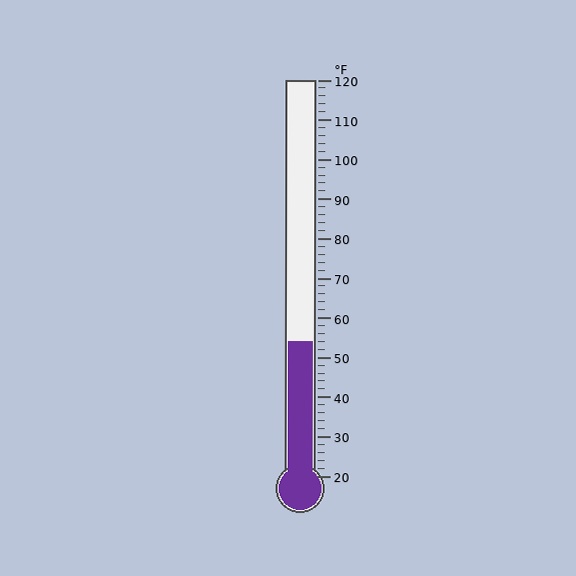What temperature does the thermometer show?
The thermometer shows approximately 54°F.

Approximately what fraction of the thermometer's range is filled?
The thermometer is filled to approximately 35% of its range.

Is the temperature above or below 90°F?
The temperature is below 90°F.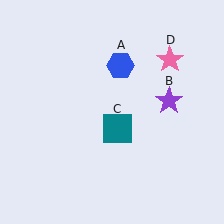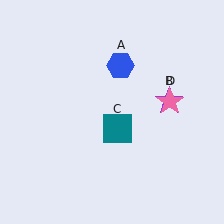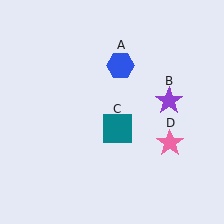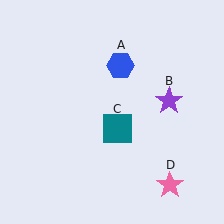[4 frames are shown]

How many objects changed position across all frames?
1 object changed position: pink star (object D).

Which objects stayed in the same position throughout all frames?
Blue hexagon (object A) and purple star (object B) and teal square (object C) remained stationary.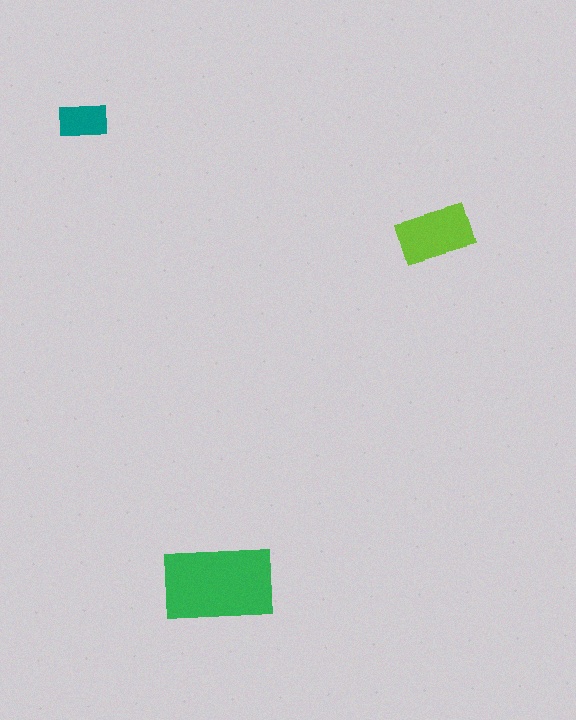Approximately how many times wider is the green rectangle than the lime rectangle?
About 1.5 times wider.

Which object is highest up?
The teal rectangle is topmost.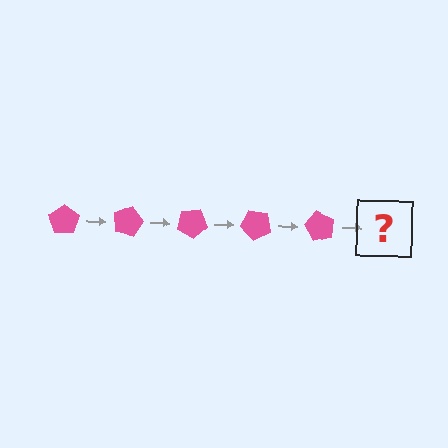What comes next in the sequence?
The next element should be a pink pentagon rotated 75 degrees.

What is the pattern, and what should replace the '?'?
The pattern is that the pentagon rotates 15 degrees each step. The '?' should be a pink pentagon rotated 75 degrees.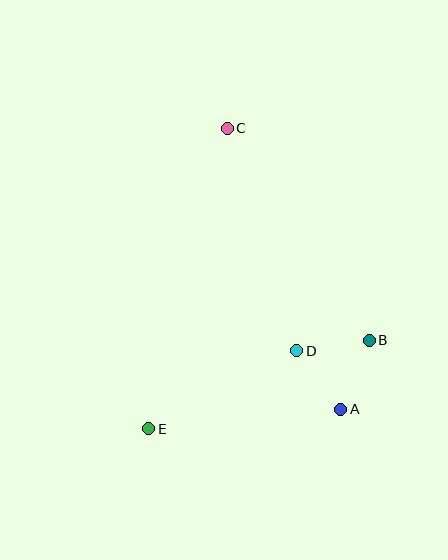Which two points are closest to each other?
Points A and D are closest to each other.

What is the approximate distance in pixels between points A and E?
The distance between A and E is approximately 193 pixels.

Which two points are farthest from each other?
Points C and E are farthest from each other.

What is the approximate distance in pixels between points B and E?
The distance between B and E is approximately 238 pixels.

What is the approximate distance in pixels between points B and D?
The distance between B and D is approximately 73 pixels.